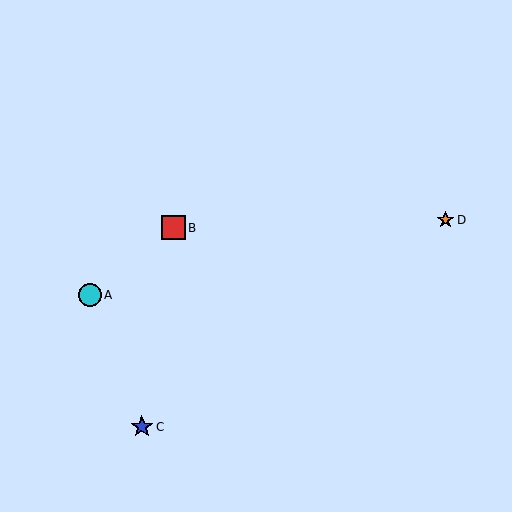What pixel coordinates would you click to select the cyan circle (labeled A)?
Click at (90, 295) to select the cyan circle A.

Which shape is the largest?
The red square (labeled B) is the largest.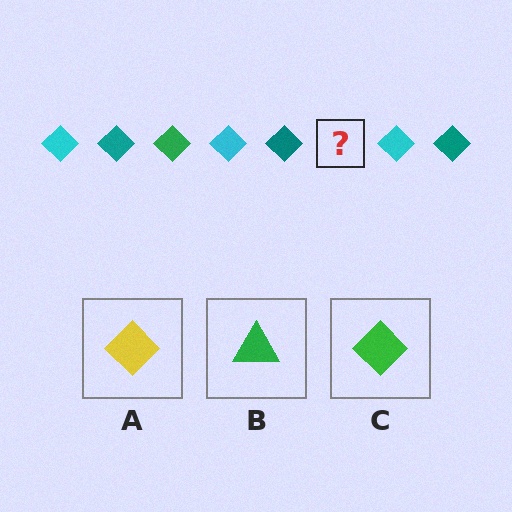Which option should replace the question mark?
Option C.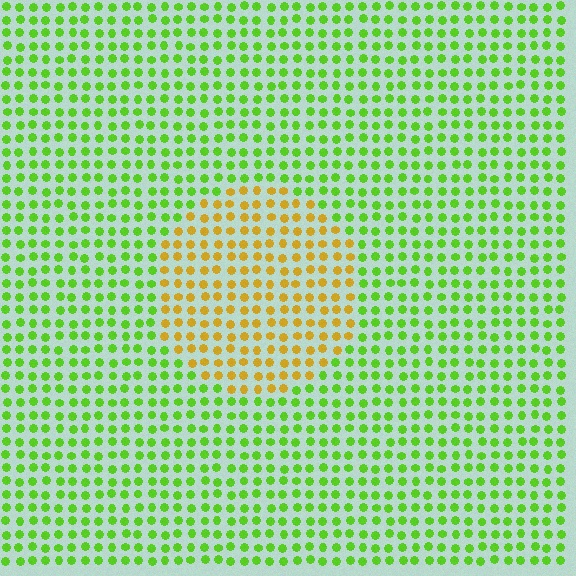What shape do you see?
I see a circle.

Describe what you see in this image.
The image is filled with small lime elements in a uniform arrangement. A circle-shaped region is visible where the elements are tinted to a slightly different hue, forming a subtle color boundary.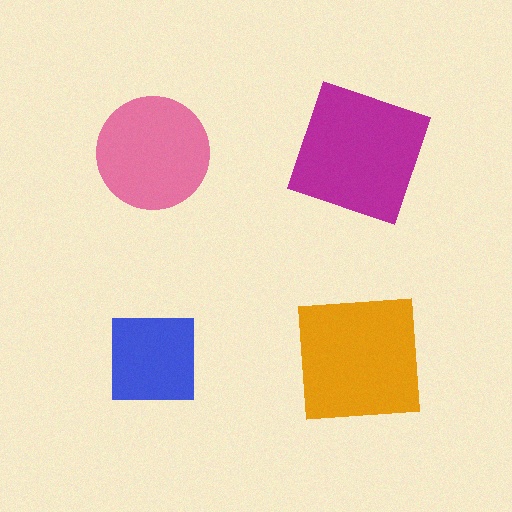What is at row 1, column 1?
A pink circle.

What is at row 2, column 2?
An orange square.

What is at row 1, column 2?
A magenta square.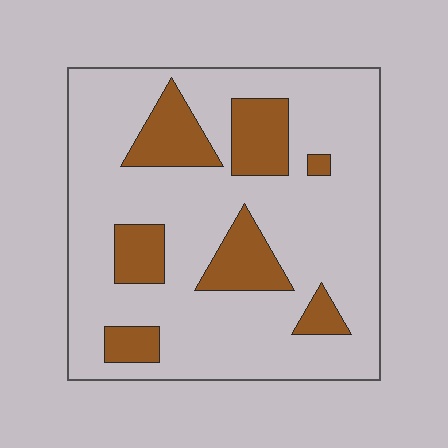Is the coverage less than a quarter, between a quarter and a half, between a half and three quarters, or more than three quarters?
Less than a quarter.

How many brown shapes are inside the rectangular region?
7.